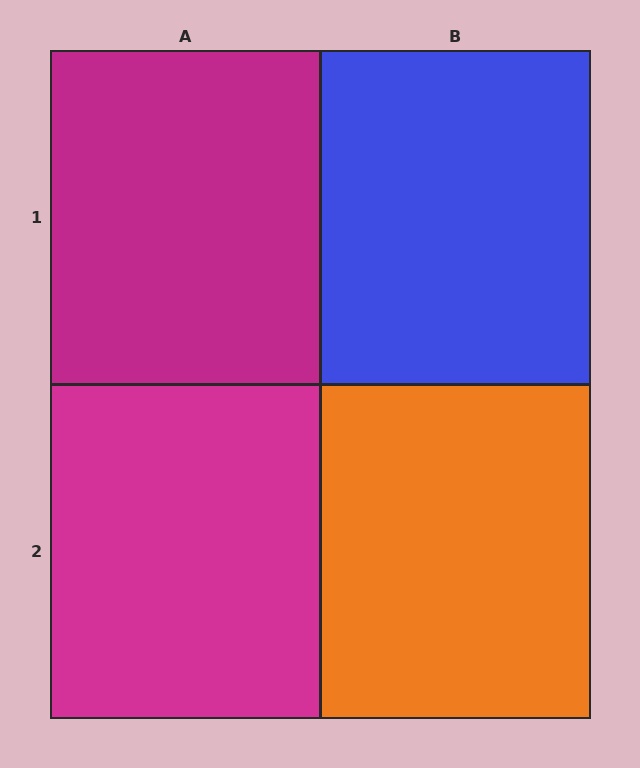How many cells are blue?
1 cell is blue.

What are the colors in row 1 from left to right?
Magenta, blue.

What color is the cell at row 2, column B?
Orange.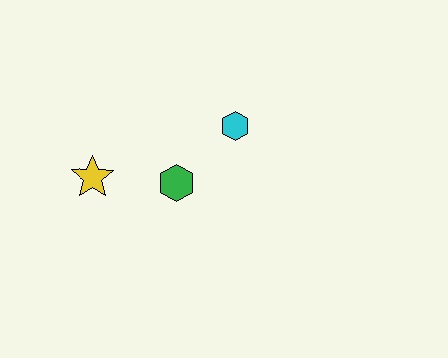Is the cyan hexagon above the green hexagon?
Yes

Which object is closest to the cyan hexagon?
The green hexagon is closest to the cyan hexagon.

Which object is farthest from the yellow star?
The cyan hexagon is farthest from the yellow star.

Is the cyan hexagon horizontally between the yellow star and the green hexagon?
No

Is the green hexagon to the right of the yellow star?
Yes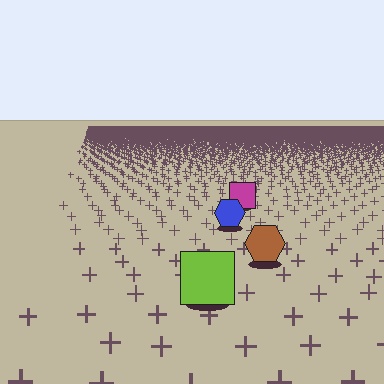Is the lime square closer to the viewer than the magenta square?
Yes. The lime square is closer — you can tell from the texture gradient: the ground texture is coarser near it.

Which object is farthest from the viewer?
The magenta square is farthest from the viewer. It appears smaller and the ground texture around it is denser.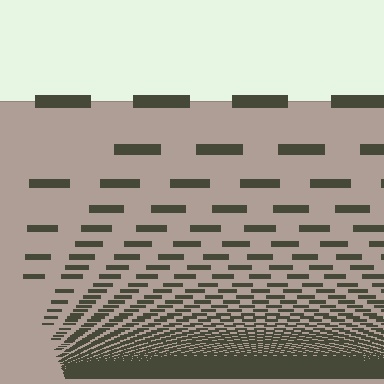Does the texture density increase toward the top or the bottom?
Density increases toward the bottom.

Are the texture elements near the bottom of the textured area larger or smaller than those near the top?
Smaller. The gradient is inverted — elements near the bottom are smaller and denser.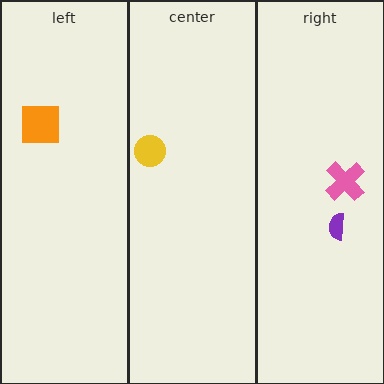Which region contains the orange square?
The left region.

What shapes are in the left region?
The orange square.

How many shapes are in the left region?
1.